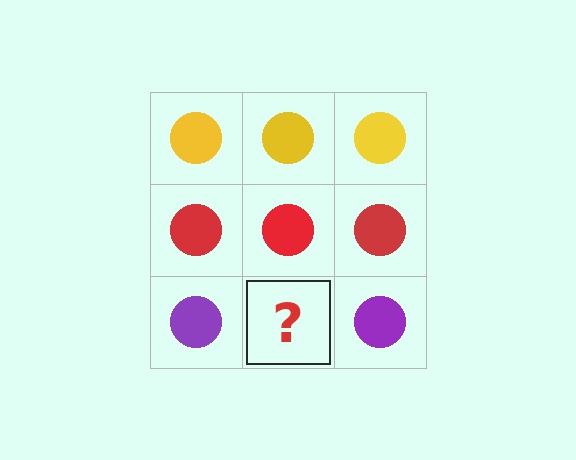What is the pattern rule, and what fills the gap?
The rule is that each row has a consistent color. The gap should be filled with a purple circle.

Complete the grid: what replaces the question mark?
The question mark should be replaced with a purple circle.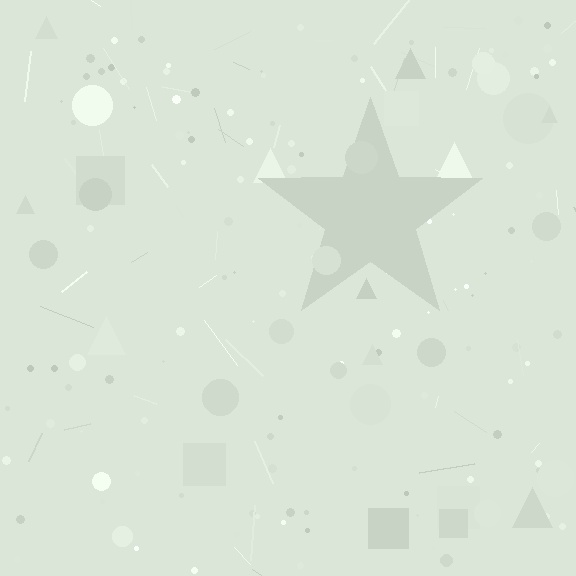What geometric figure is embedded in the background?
A star is embedded in the background.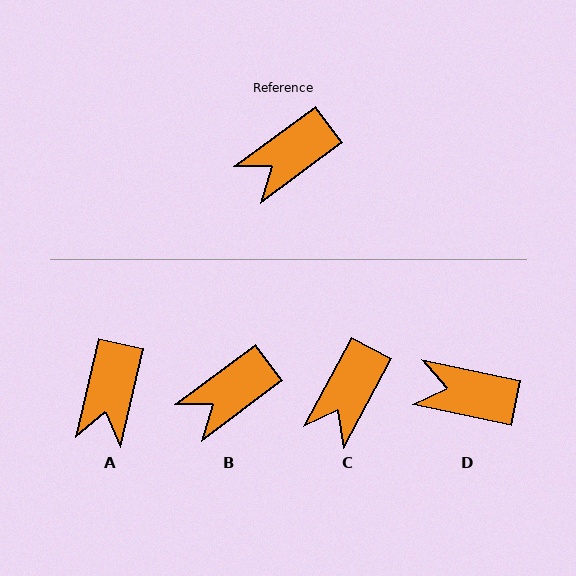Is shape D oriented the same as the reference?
No, it is off by about 48 degrees.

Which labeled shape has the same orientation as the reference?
B.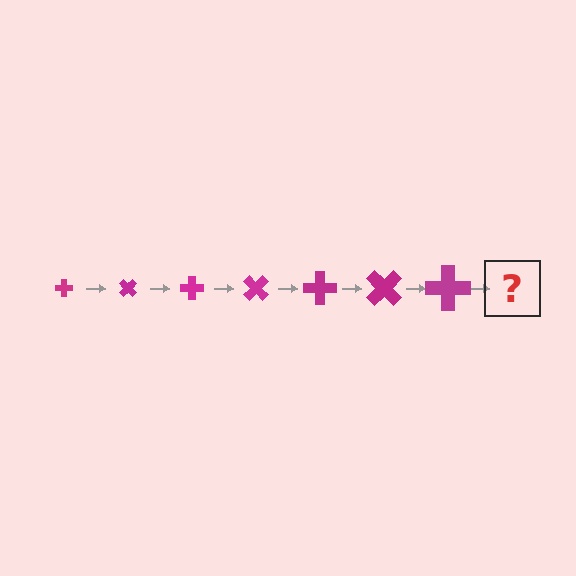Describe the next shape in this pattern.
It should be a cross, larger than the previous one and rotated 315 degrees from the start.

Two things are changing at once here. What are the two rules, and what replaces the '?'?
The two rules are that the cross grows larger each step and it rotates 45 degrees each step. The '?' should be a cross, larger than the previous one and rotated 315 degrees from the start.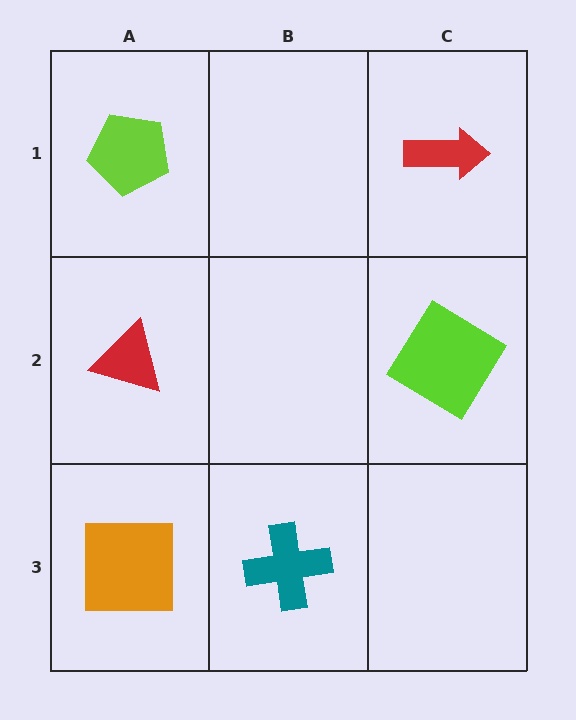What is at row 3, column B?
A teal cross.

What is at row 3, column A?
An orange square.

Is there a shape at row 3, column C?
No, that cell is empty.